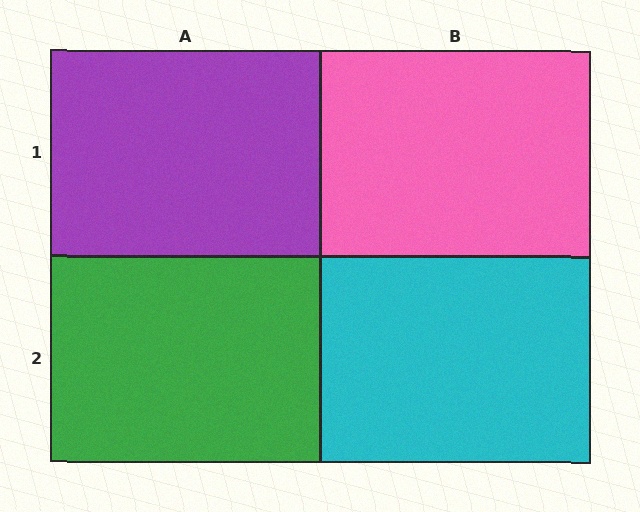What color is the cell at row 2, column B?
Cyan.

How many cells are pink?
1 cell is pink.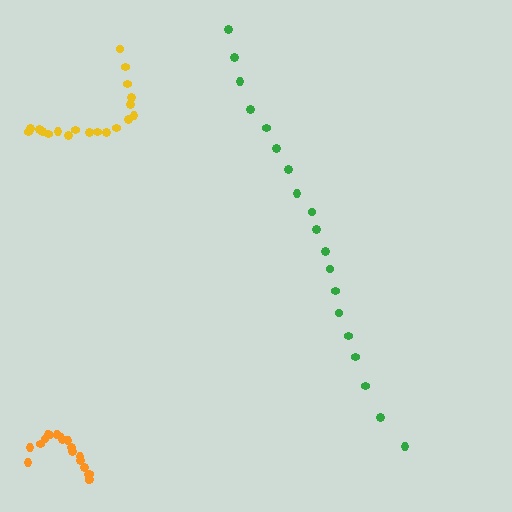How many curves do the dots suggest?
There are 3 distinct paths.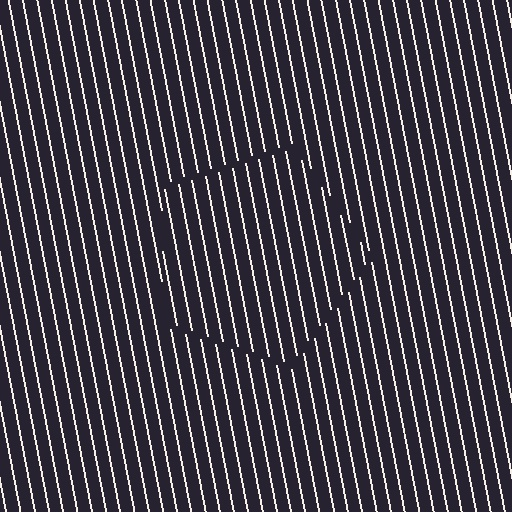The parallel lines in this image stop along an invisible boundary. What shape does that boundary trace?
An illusory pentagon. The interior of the shape contains the same grating, shifted by half a period — the contour is defined by the phase discontinuity where line-ends from the inner and outer gratings abut.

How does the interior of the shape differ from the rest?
The interior of the shape contains the same grating, shifted by half a period — the contour is defined by the phase discontinuity where line-ends from the inner and outer gratings abut.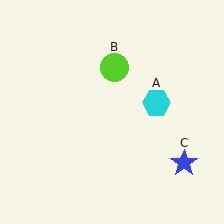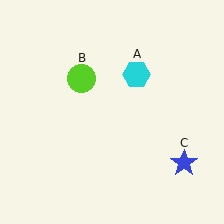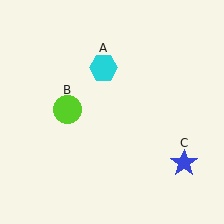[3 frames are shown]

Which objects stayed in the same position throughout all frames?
Blue star (object C) remained stationary.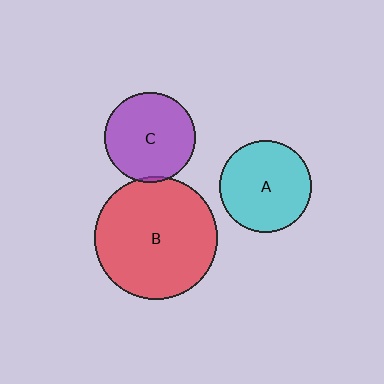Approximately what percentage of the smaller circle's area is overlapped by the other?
Approximately 5%.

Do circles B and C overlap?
Yes.